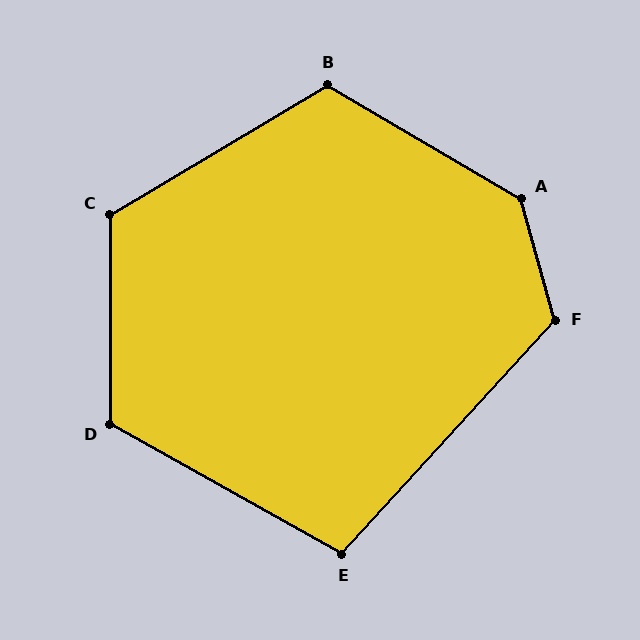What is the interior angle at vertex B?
Approximately 119 degrees (obtuse).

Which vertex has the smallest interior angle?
E, at approximately 103 degrees.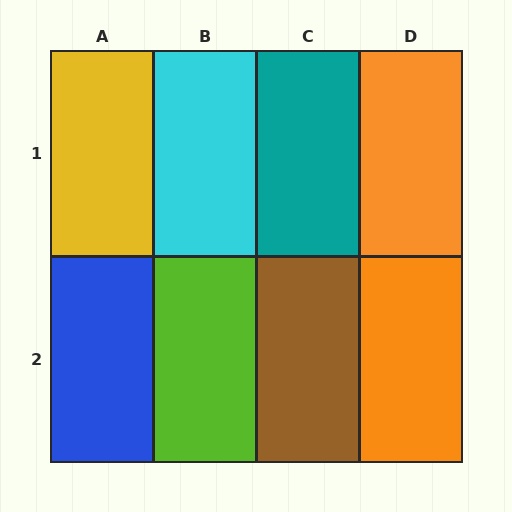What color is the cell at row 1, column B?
Cyan.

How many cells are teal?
1 cell is teal.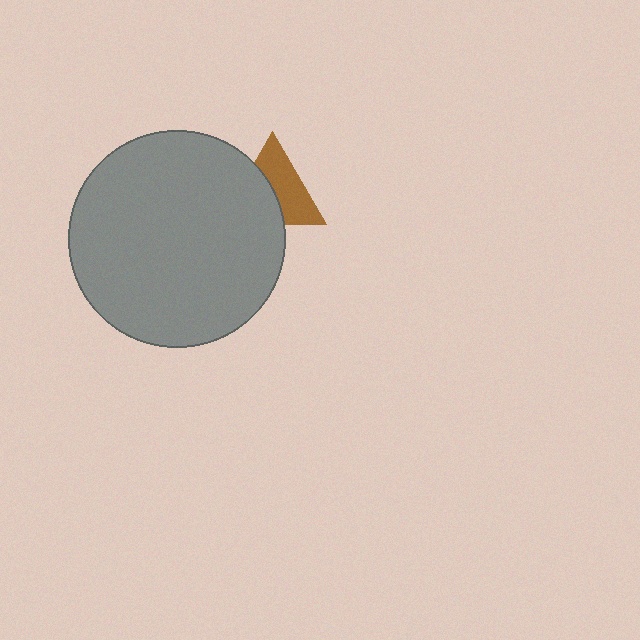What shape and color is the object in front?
The object in front is a gray circle.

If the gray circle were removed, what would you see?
You would see the complete brown triangle.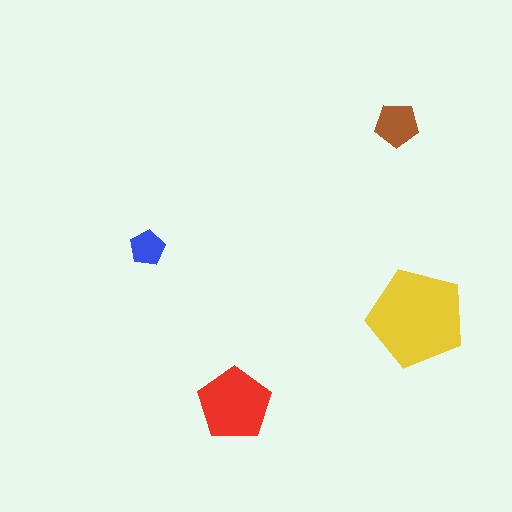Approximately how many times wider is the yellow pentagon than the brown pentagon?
About 2 times wider.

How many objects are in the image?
There are 4 objects in the image.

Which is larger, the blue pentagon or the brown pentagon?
The brown one.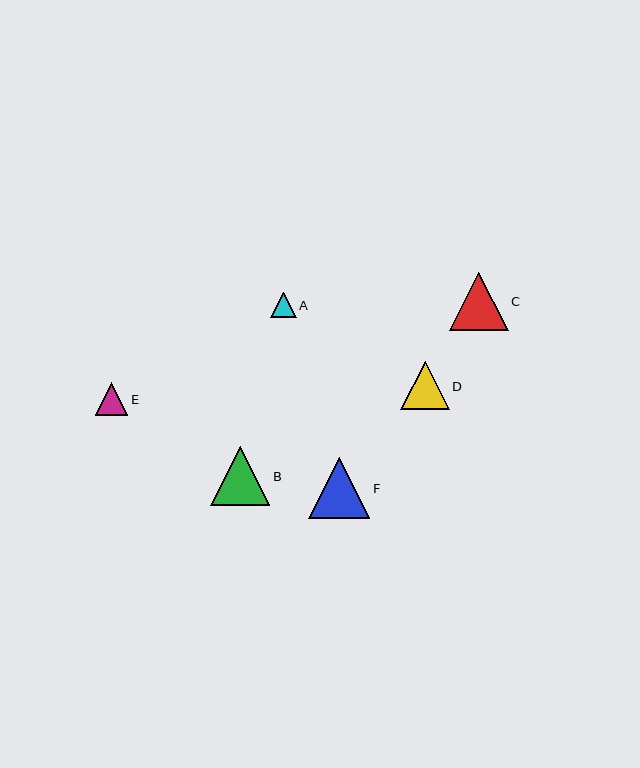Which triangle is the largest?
Triangle F is the largest with a size of approximately 61 pixels.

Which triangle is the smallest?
Triangle A is the smallest with a size of approximately 26 pixels.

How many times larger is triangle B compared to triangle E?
Triangle B is approximately 1.8 times the size of triangle E.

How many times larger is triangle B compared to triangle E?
Triangle B is approximately 1.8 times the size of triangle E.